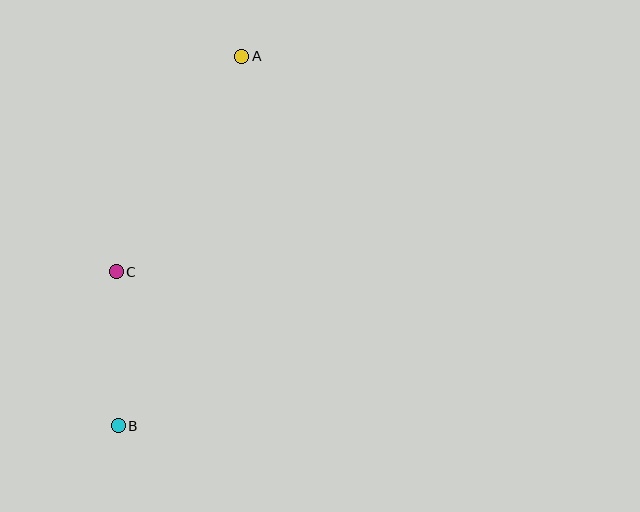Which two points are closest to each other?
Points B and C are closest to each other.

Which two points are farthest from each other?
Points A and B are farthest from each other.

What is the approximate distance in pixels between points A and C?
The distance between A and C is approximately 249 pixels.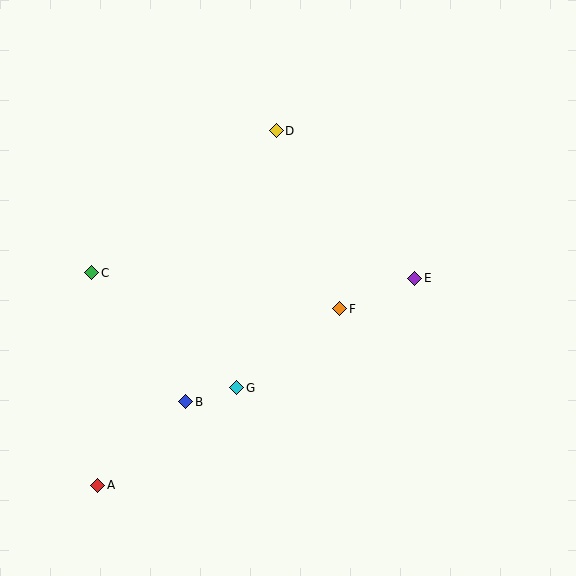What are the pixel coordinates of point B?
Point B is at (185, 402).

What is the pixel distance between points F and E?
The distance between F and E is 81 pixels.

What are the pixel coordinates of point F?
Point F is at (340, 309).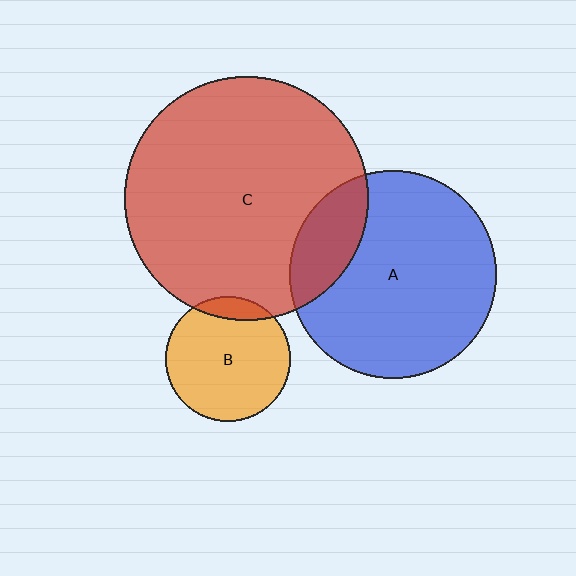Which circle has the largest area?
Circle C (red).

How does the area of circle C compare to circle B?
Approximately 3.8 times.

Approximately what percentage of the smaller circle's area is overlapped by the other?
Approximately 10%.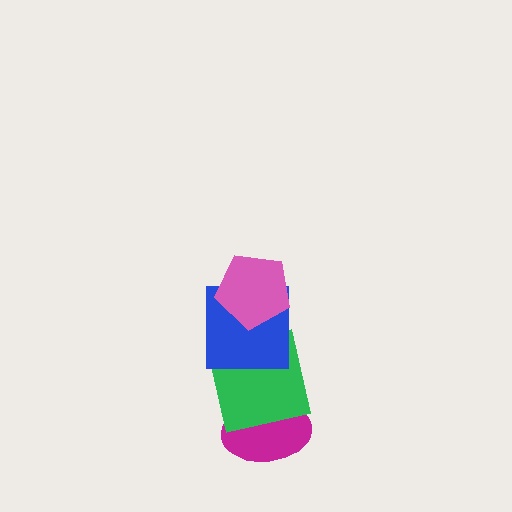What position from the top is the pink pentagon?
The pink pentagon is 1st from the top.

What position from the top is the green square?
The green square is 3rd from the top.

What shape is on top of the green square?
The blue square is on top of the green square.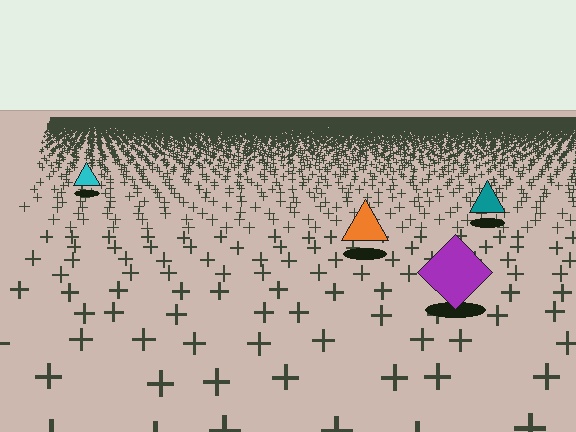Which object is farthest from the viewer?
The cyan triangle is farthest from the viewer. It appears smaller and the ground texture around it is denser.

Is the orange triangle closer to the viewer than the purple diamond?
No. The purple diamond is closer — you can tell from the texture gradient: the ground texture is coarser near it.